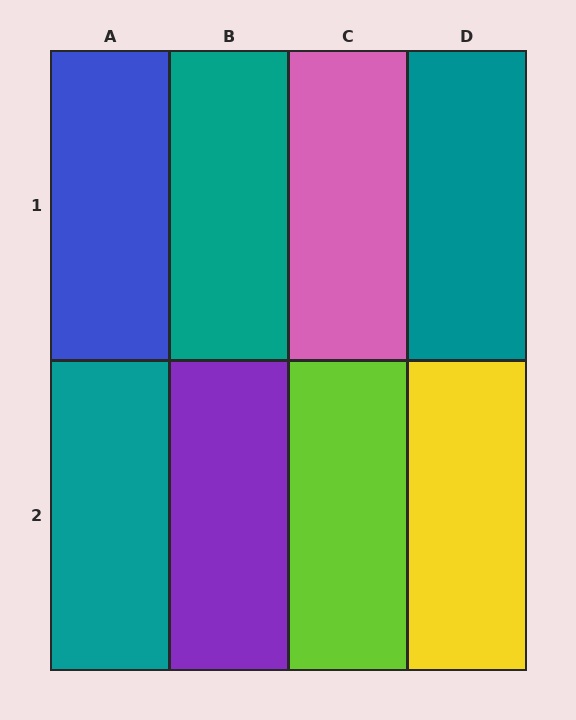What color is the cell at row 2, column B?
Purple.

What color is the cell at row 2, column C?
Lime.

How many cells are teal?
3 cells are teal.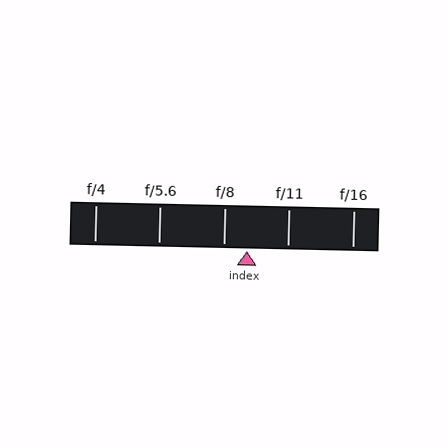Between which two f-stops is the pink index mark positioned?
The index mark is between f/8 and f/11.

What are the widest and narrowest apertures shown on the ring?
The widest aperture shown is f/4 and the narrowest is f/16.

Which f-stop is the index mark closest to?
The index mark is closest to f/8.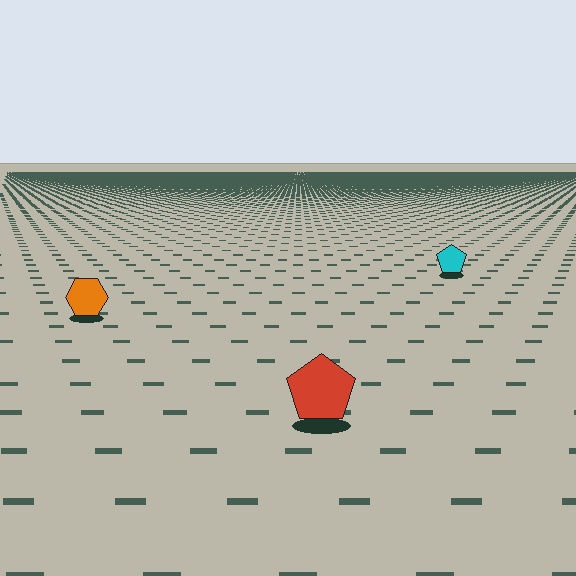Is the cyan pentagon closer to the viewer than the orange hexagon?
No. The orange hexagon is closer — you can tell from the texture gradient: the ground texture is coarser near it.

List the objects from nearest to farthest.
From nearest to farthest: the red pentagon, the orange hexagon, the cyan pentagon.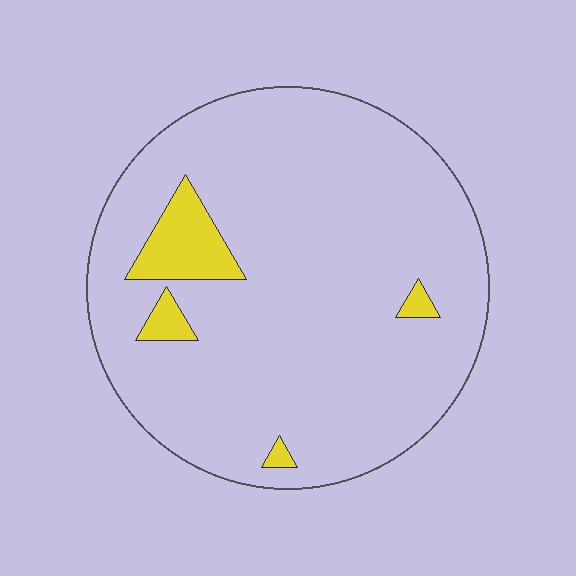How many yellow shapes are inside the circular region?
4.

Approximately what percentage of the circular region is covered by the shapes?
Approximately 10%.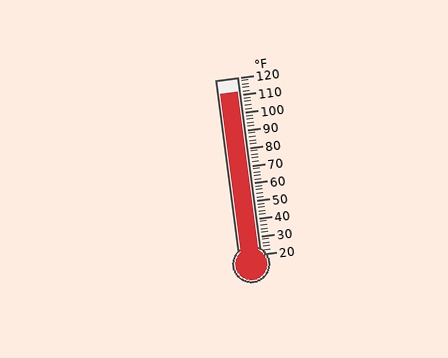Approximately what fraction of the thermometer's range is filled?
The thermometer is filled to approximately 90% of its range.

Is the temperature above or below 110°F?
The temperature is above 110°F.